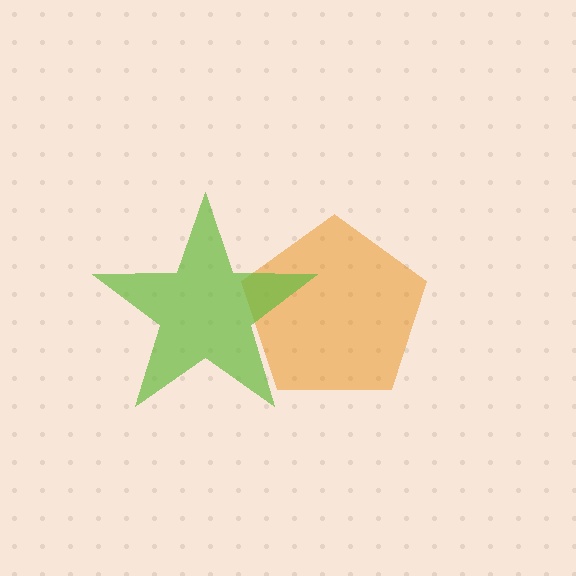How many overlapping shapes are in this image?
There are 2 overlapping shapes in the image.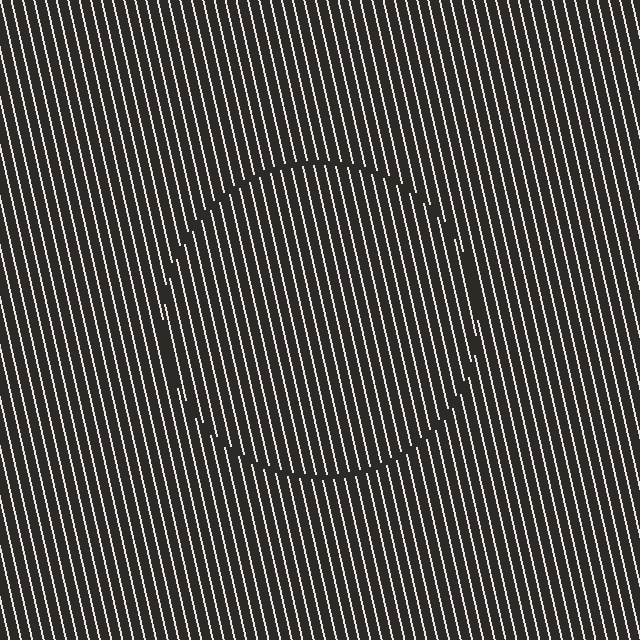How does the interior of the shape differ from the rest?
The interior of the shape contains the same grating, shifted by half a period — the contour is defined by the phase discontinuity where line-ends from the inner and outer gratings abut.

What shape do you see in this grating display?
An illusory circle. The interior of the shape contains the same grating, shifted by half a period — the contour is defined by the phase discontinuity where line-ends from the inner and outer gratings abut.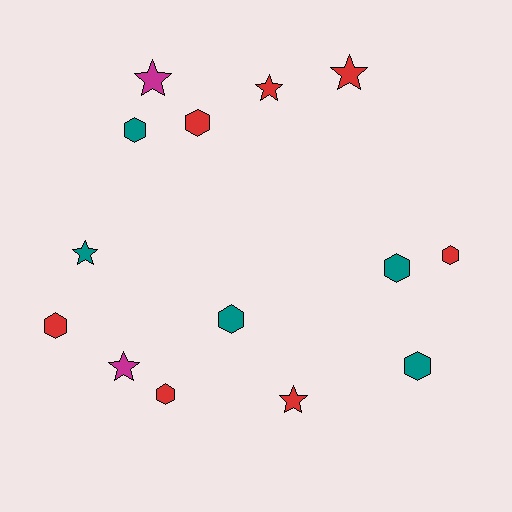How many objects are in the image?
There are 14 objects.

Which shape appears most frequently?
Hexagon, with 8 objects.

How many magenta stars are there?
There are 2 magenta stars.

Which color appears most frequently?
Red, with 7 objects.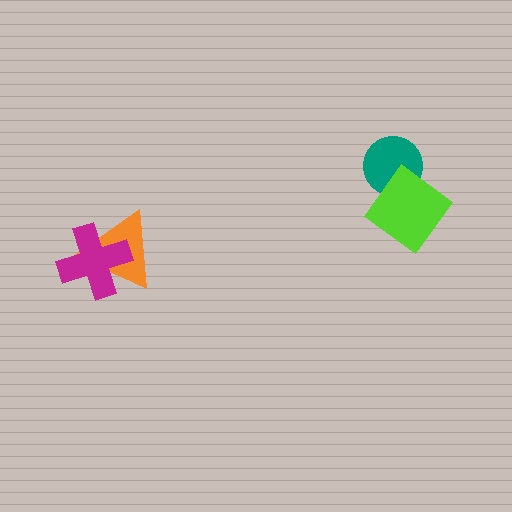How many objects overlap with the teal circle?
1 object overlaps with the teal circle.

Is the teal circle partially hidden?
Yes, it is partially covered by another shape.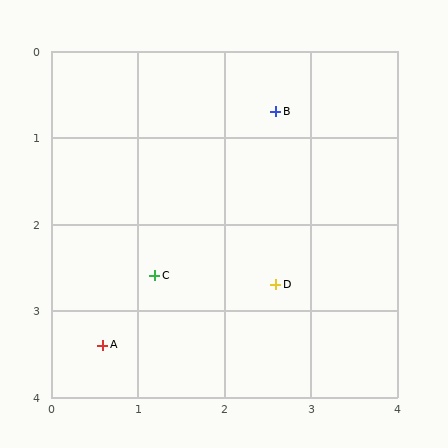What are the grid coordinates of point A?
Point A is at approximately (0.6, 3.4).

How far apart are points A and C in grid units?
Points A and C are about 1.0 grid units apart.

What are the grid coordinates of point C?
Point C is at approximately (1.2, 2.6).